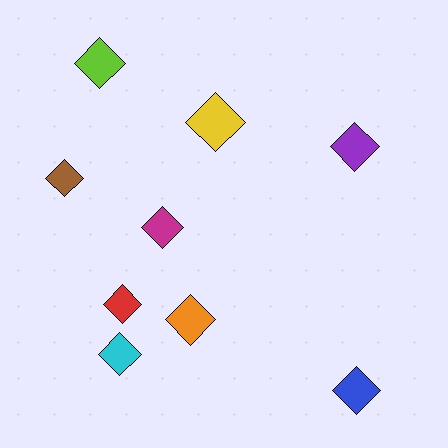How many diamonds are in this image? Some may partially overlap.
There are 9 diamonds.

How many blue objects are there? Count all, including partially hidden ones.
There is 1 blue object.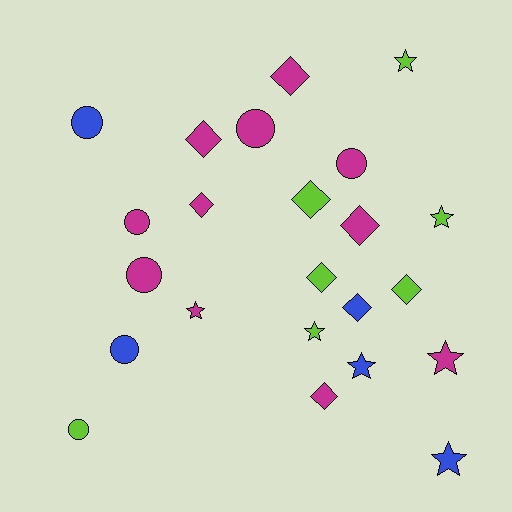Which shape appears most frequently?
Diamond, with 9 objects.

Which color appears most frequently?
Magenta, with 11 objects.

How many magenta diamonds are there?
There are 5 magenta diamonds.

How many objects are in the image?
There are 23 objects.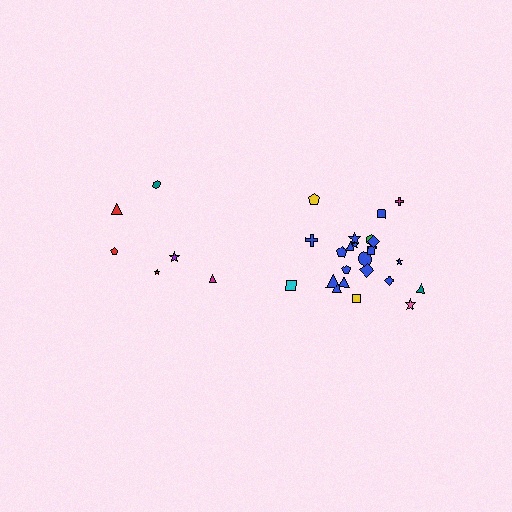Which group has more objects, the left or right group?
The right group.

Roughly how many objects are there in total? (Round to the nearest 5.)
Roughly 30 objects in total.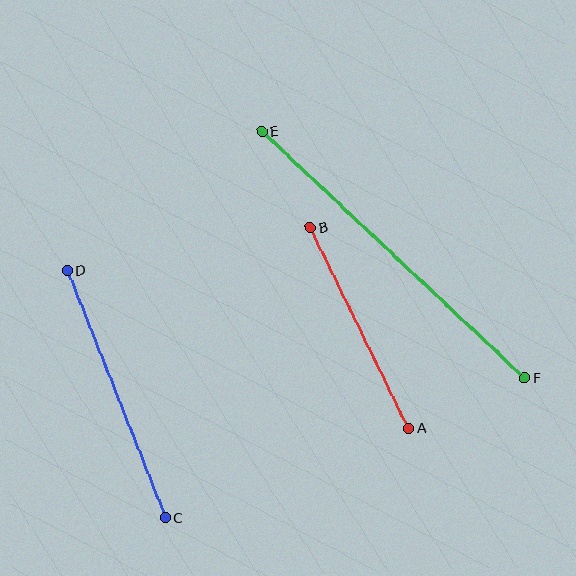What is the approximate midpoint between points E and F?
The midpoint is at approximately (393, 255) pixels.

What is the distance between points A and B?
The distance is approximately 224 pixels.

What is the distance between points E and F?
The distance is approximately 360 pixels.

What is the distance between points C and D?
The distance is approximately 266 pixels.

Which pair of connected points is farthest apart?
Points E and F are farthest apart.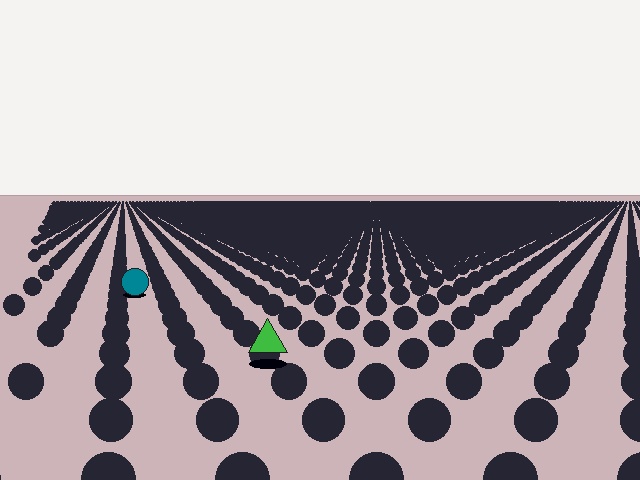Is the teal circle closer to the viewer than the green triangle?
No. The green triangle is closer — you can tell from the texture gradient: the ground texture is coarser near it.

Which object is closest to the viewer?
The green triangle is closest. The texture marks near it are larger and more spread out.